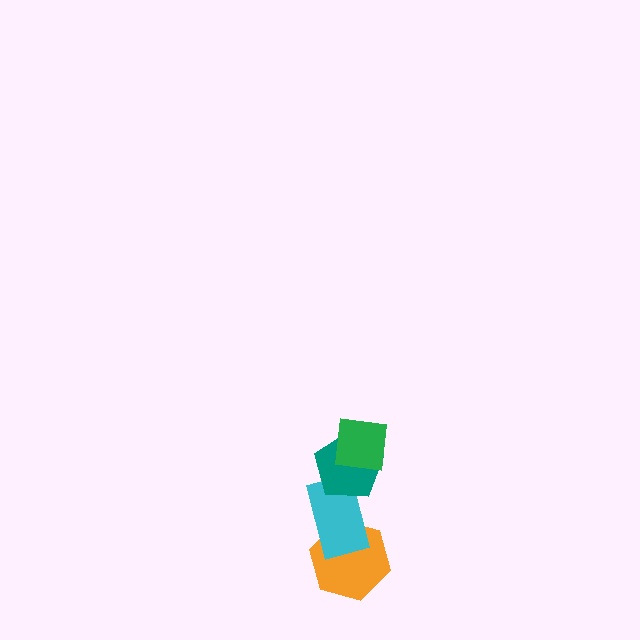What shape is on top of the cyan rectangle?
The teal pentagon is on top of the cyan rectangle.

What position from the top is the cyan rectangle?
The cyan rectangle is 3rd from the top.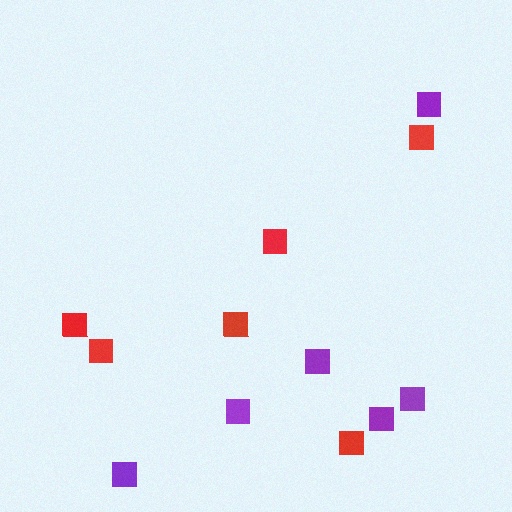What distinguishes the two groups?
There are 2 groups: one group of purple squares (6) and one group of red squares (6).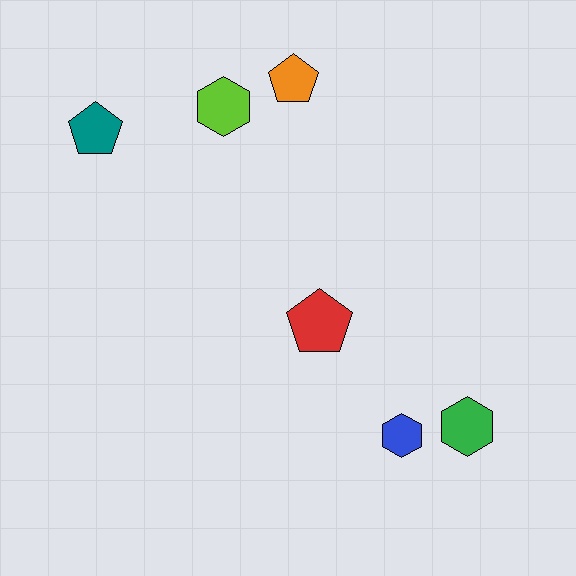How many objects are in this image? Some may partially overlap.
There are 6 objects.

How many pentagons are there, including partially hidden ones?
There are 3 pentagons.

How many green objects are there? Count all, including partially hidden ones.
There is 1 green object.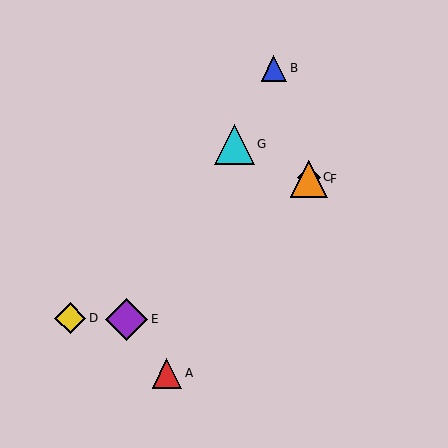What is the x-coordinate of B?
Object B is at x≈274.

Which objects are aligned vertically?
Objects C, F are aligned vertically.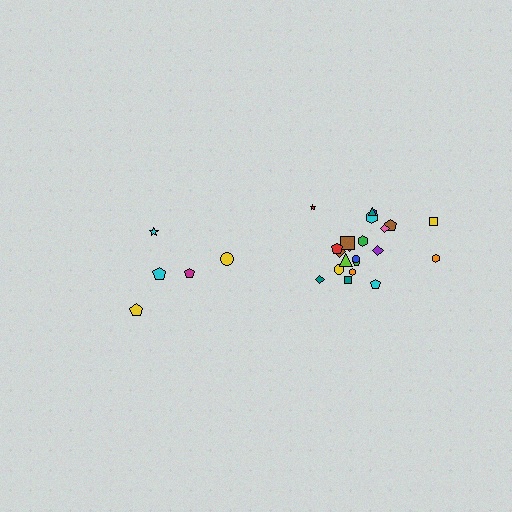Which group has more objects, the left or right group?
The right group.